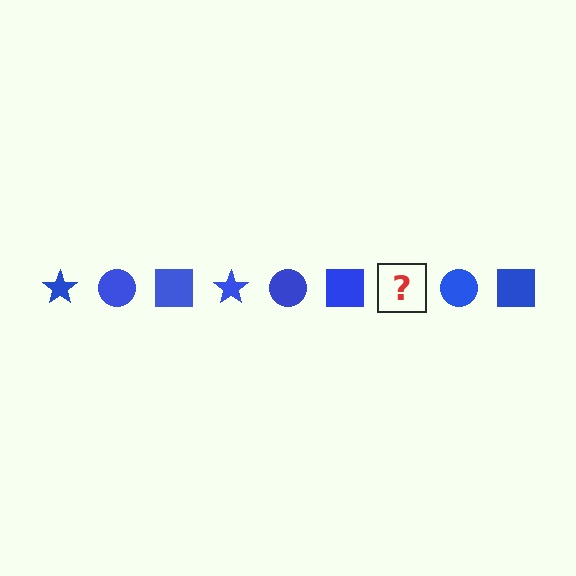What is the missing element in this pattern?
The missing element is a blue star.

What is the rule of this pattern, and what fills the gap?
The rule is that the pattern cycles through star, circle, square shapes in blue. The gap should be filled with a blue star.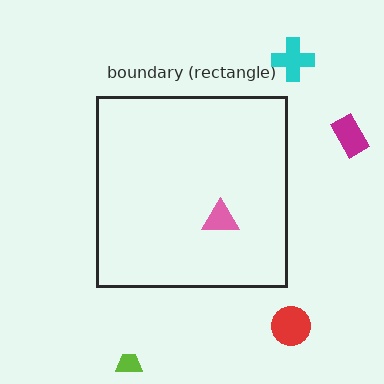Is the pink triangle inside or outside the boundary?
Inside.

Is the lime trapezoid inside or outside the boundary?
Outside.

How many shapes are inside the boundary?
1 inside, 4 outside.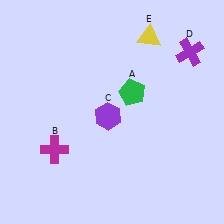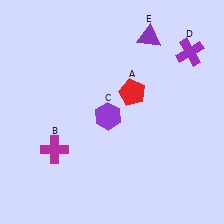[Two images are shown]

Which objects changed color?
A changed from green to red. E changed from yellow to purple.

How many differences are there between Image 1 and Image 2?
There are 2 differences between the two images.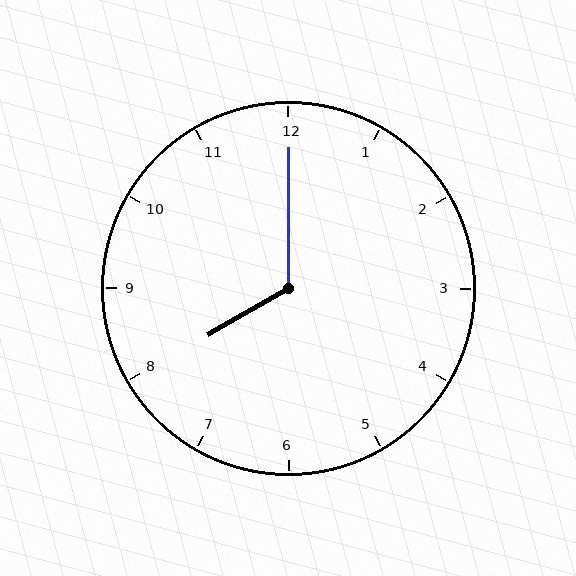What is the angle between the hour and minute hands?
Approximately 120 degrees.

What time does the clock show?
8:00.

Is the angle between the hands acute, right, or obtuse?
It is obtuse.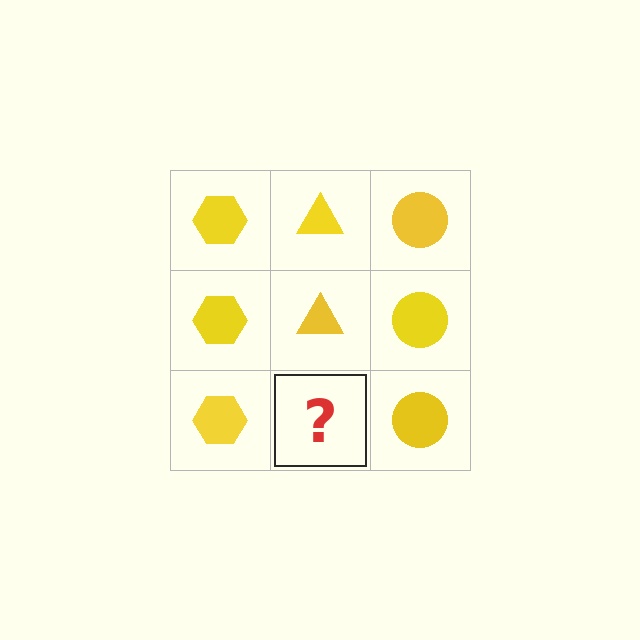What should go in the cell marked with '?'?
The missing cell should contain a yellow triangle.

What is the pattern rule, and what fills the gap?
The rule is that each column has a consistent shape. The gap should be filled with a yellow triangle.